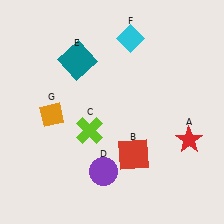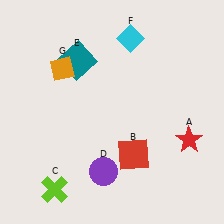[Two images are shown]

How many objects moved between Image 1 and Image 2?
2 objects moved between the two images.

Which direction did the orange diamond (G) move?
The orange diamond (G) moved up.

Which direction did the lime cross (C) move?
The lime cross (C) moved down.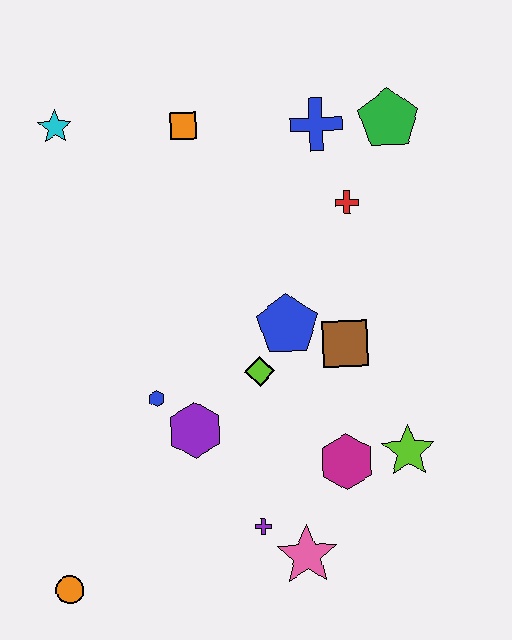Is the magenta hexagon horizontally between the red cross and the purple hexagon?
Yes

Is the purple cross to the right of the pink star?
No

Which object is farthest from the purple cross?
The cyan star is farthest from the purple cross.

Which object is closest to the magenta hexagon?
The lime star is closest to the magenta hexagon.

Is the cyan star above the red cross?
Yes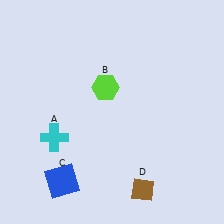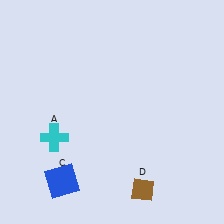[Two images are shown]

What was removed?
The lime hexagon (B) was removed in Image 2.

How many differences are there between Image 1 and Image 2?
There is 1 difference between the two images.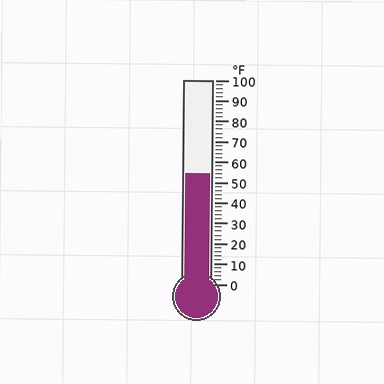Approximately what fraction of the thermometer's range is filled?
The thermometer is filled to approximately 55% of its range.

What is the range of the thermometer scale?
The thermometer scale ranges from 0°F to 100°F.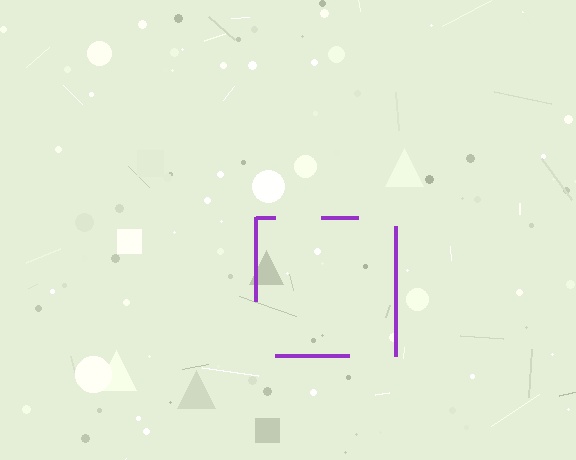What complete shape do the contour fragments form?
The contour fragments form a square.